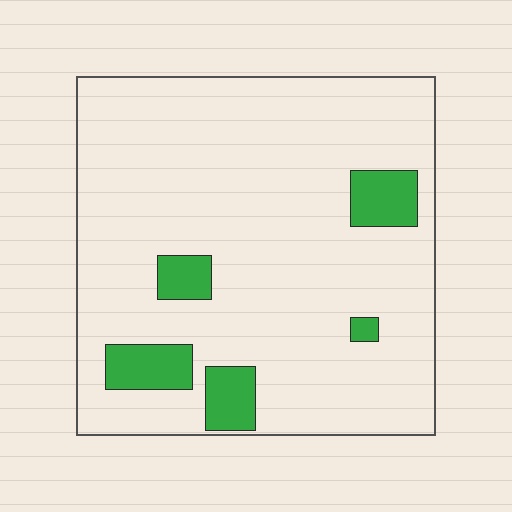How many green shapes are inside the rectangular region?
5.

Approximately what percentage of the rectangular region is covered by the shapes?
Approximately 10%.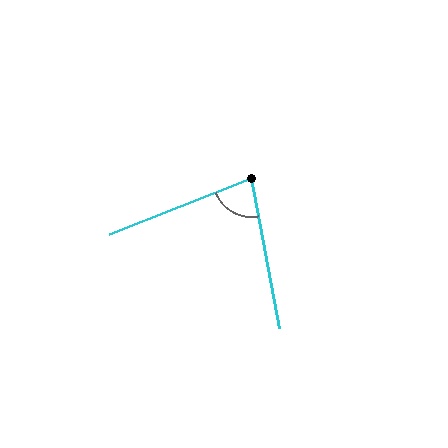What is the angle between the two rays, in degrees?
Approximately 79 degrees.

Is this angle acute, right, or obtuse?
It is acute.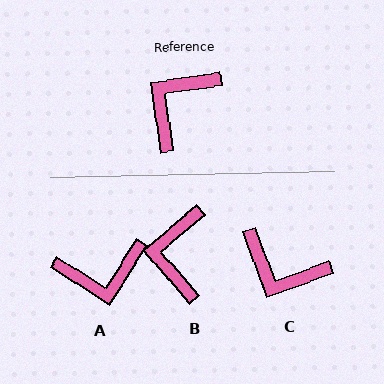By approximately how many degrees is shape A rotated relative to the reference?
Approximately 139 degrees counter-clockwise.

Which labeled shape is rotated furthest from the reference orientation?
A, about 139 degrees away.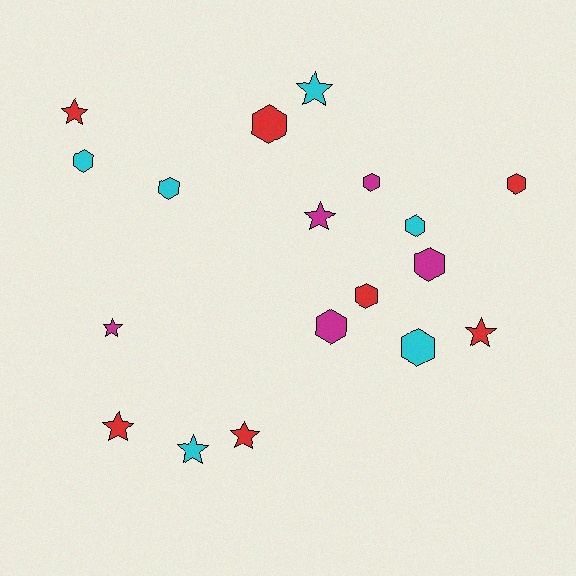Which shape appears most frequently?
Hexagon, with 10 objects.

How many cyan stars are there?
There are 2 cyan stars.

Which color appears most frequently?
Red, with 7 objects.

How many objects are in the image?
There are 18 objects.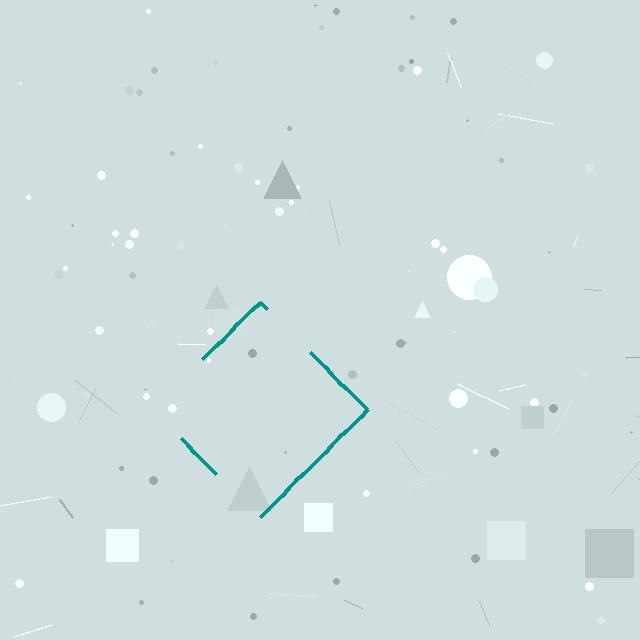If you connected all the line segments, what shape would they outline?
They would outline a diamond.